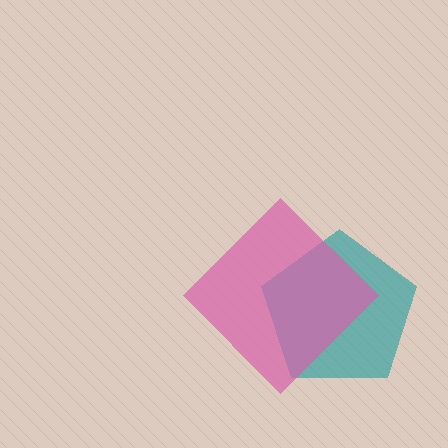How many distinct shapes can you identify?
There are 2 distinct shapes: a teal pentagon, a pink diamond.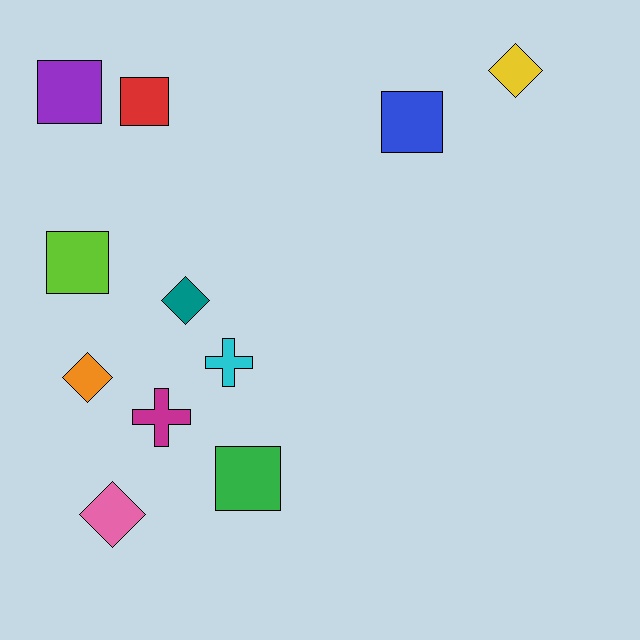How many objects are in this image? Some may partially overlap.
There are 11 objects.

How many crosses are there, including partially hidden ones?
There are 2 crosses.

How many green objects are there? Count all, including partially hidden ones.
There is 1 green object.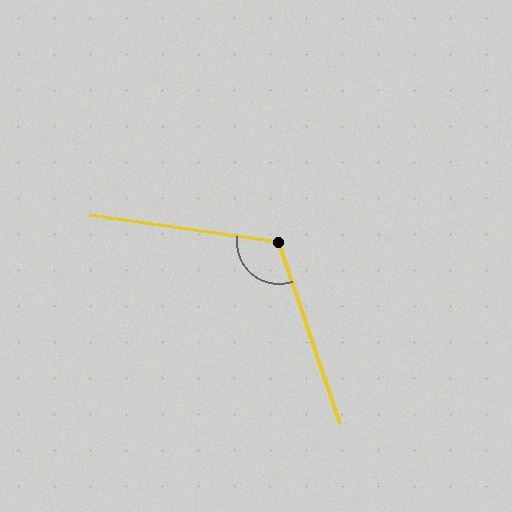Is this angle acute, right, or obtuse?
It is obtuse.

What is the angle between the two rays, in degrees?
Approximately 117 degrees.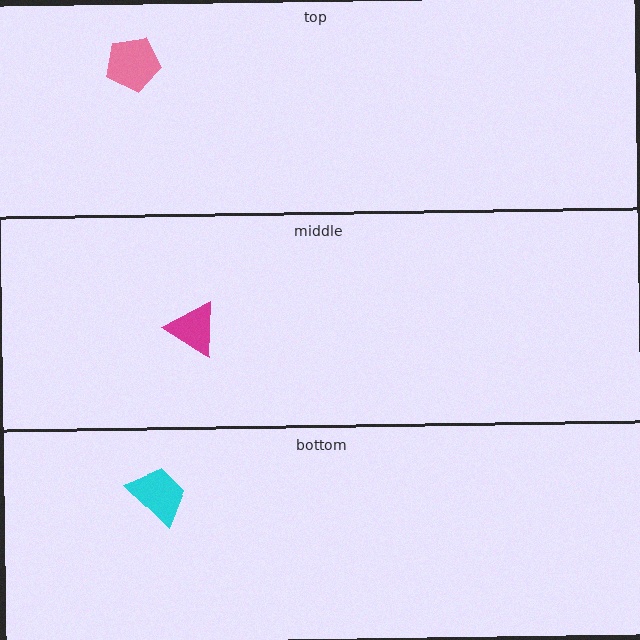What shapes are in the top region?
The pink pentagon.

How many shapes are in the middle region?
1.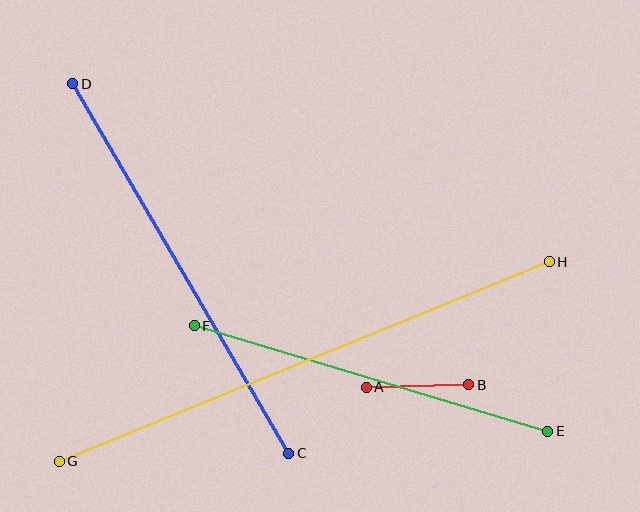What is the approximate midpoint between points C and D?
The midpoint is at approximately (181, 269) pixels.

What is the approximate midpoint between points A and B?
The midpoint is at approximately (417, 386) pixels.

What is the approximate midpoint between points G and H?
The midpoint is at approximately (304, 361) pixels.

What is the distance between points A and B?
The distance is approximately 103 pixels.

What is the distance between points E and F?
The distance is approximately 369 pixels.